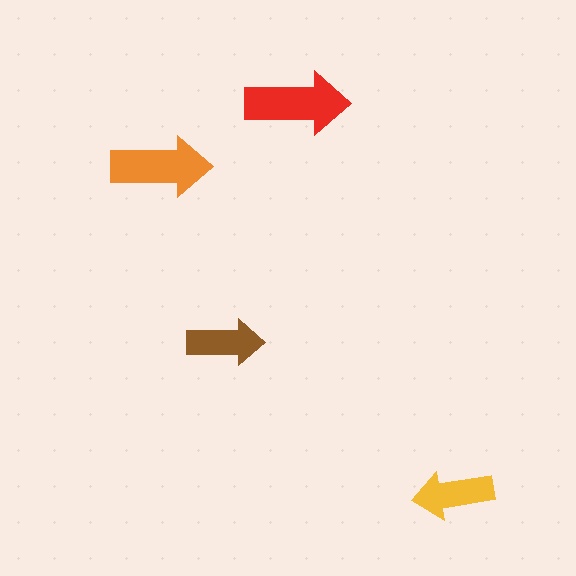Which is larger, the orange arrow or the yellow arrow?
The orange one.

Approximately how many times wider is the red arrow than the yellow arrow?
About 1.5 times wider.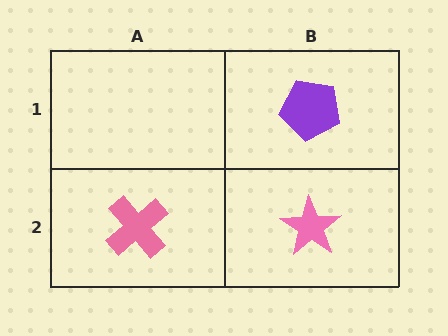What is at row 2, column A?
A pink cross.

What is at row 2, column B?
A pink star.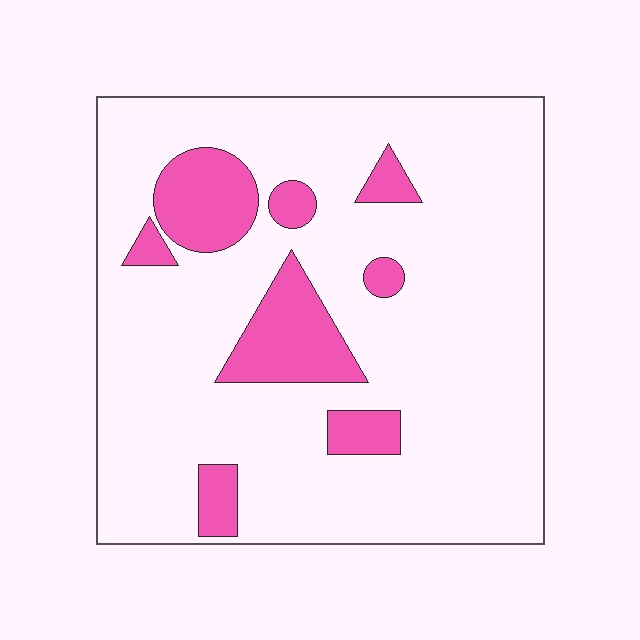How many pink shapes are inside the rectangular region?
8.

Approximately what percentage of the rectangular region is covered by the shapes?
Approximately 15%.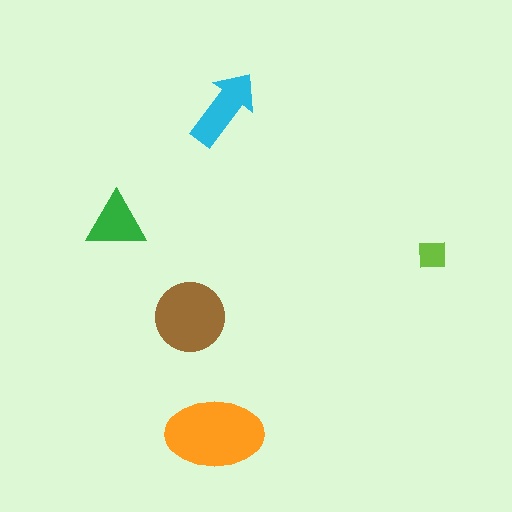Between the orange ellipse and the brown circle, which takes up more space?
The orange ellipse.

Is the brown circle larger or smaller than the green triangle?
Larger.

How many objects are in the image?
There are 5 objects in the image.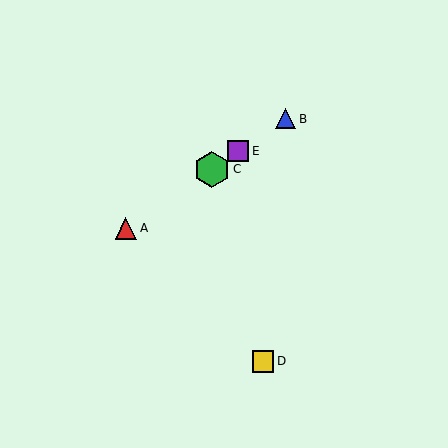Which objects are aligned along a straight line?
Objects A, B, C, E are aligned along a straight line.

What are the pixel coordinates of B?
Object B is at (286, 119).